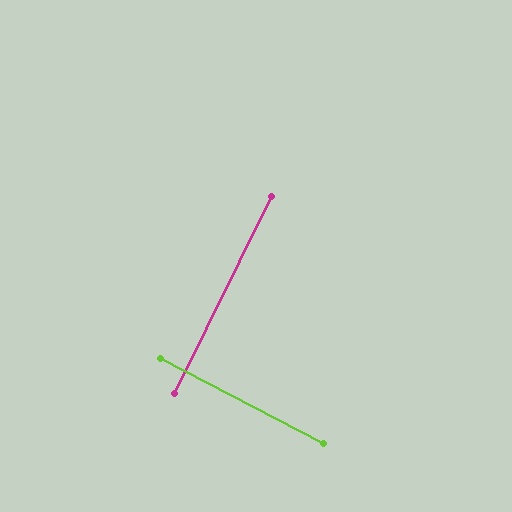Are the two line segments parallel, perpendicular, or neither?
Perpendicular — they meet at approximately 89°.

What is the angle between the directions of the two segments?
Approximately 89 degrees.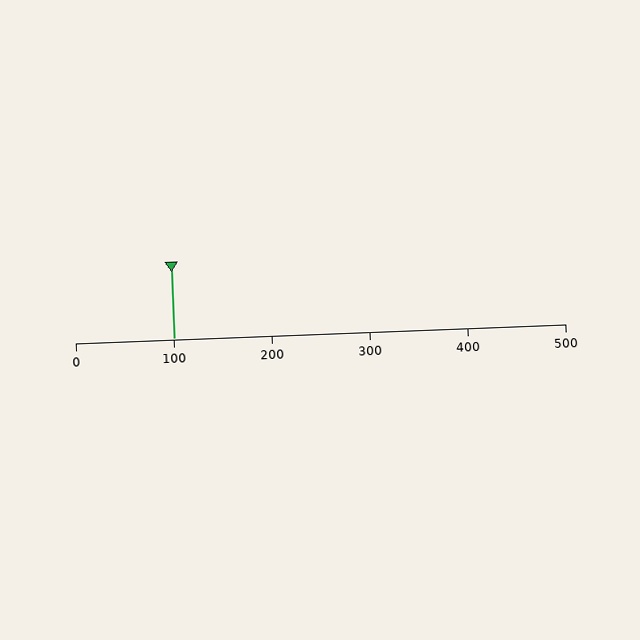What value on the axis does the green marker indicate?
The marker indicates approximately 100.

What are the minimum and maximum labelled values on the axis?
The axis runs from 0 to 500.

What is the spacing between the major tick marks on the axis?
The major ticks are spaced 100 apart.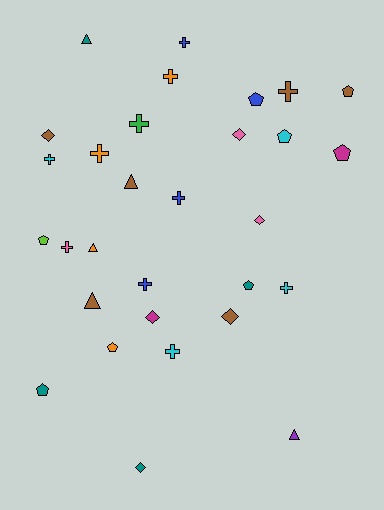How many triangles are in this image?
There are 5 triangles.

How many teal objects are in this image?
There are 4 teal objects.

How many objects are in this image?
There are 30 objects.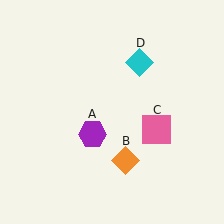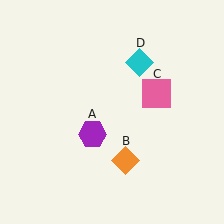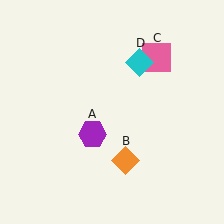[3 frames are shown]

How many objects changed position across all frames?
1 object changed position: pink square (object C).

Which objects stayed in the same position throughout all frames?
Purple hexagon (object A) and orange diamond (object B) and cyan diamond (object D) remained stationary.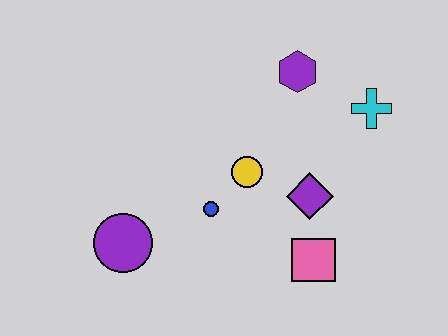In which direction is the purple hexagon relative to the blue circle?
The purple hexagon is above the blue circle.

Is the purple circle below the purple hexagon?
Yes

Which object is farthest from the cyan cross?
The purple circle is farthest from the cyan cross.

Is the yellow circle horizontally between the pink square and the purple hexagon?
No